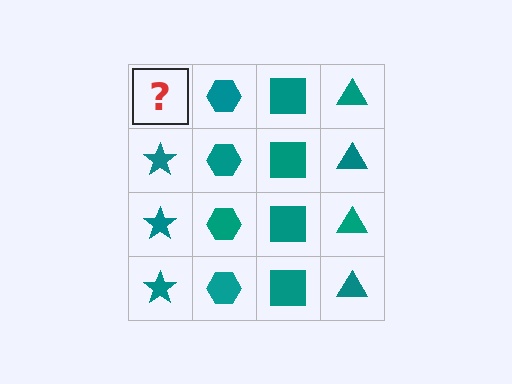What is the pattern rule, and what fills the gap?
The rule is that each column has a consistent shape. The gap should be filled with a teal star.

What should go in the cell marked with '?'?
The missing cell should contain a teal star.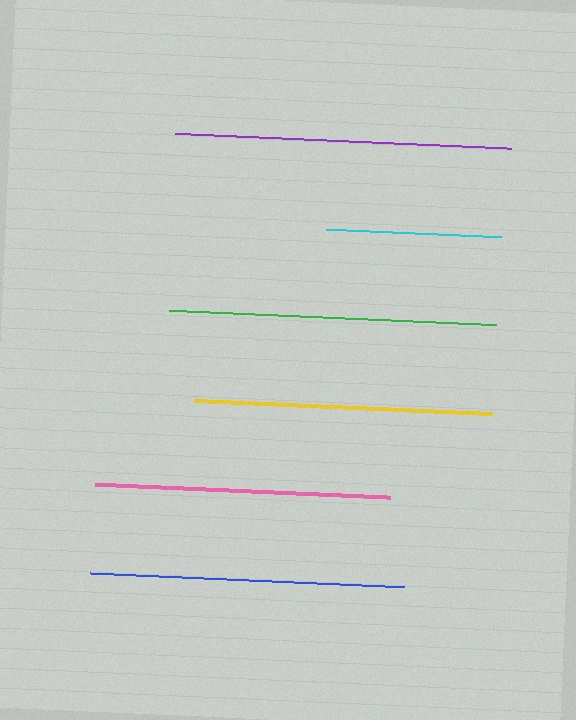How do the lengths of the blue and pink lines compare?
The blue and pink lines are approximately the same length.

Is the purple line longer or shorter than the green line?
The purple line is longer than the green line.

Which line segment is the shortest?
The cyan line is the shortest at approximately 175 pixels.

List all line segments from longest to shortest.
From longest to shortest: purple, green, blue, yellow, pink, cyan.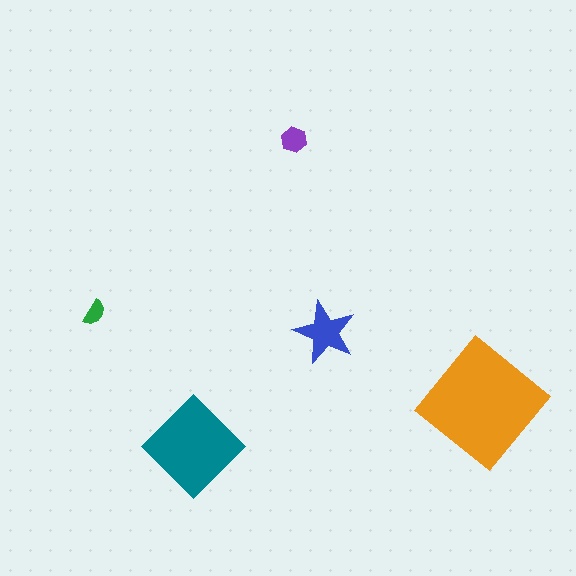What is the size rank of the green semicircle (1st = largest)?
5th.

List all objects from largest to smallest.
The orange diamond, the teal diamond, the blue star, the purple hexagon, the green semicircle.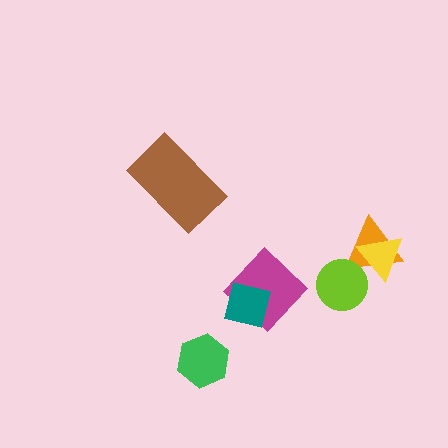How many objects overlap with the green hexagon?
0 objects overlap with the green hexagon.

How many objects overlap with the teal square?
1 object overlaps with the teal square.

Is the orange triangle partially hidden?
Yes, it is partially covered by another shape.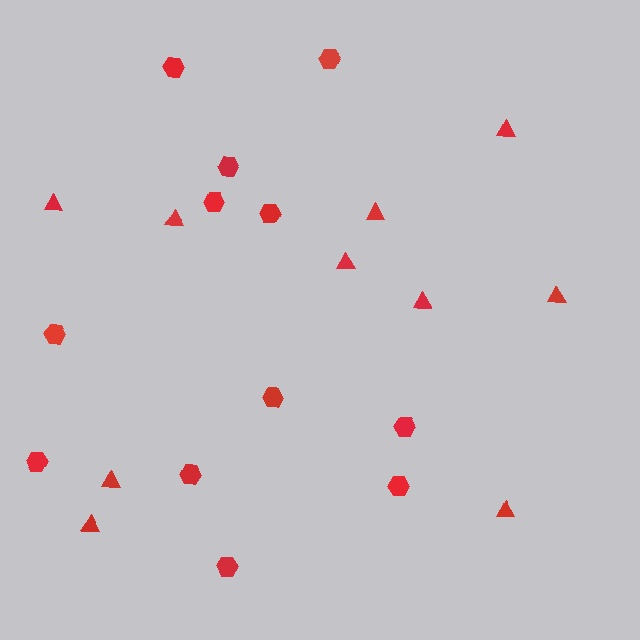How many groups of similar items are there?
There are 2 groups: one group of hexagons (12) and one group of triangles (10).